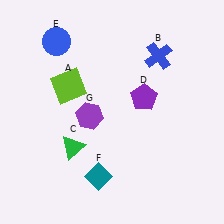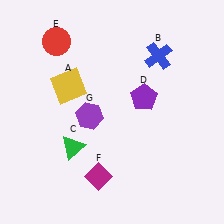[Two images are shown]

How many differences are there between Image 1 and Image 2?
There are 3 differences between the two images.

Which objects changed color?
A changed from lime to yellow. E changed from blue to red. F changed from teal to magenta.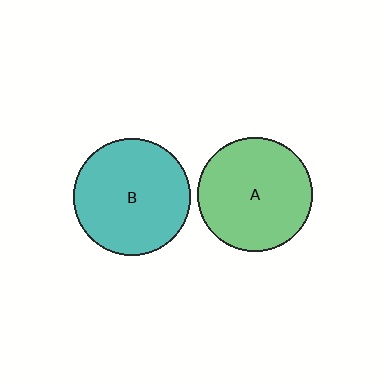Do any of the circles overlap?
No, none of the circles overlap.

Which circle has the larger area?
Circle B (teal).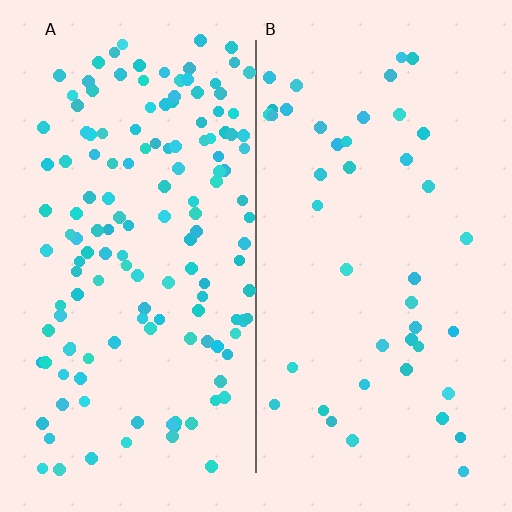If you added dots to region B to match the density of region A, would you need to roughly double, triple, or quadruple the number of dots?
Approximately triple.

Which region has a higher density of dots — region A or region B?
A (the left).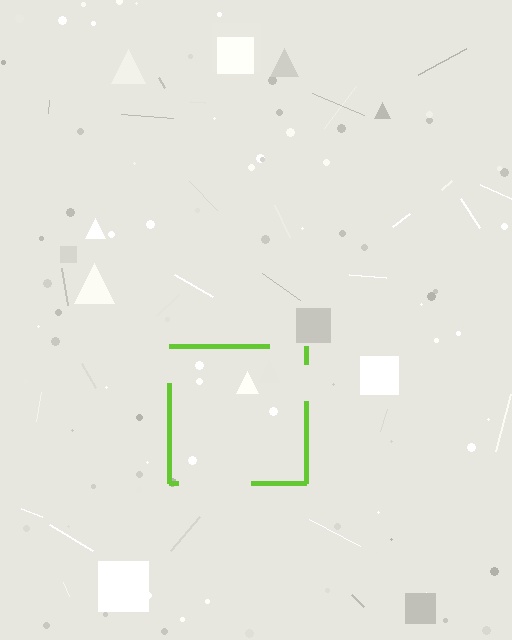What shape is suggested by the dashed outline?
The dashed outline suggests a square.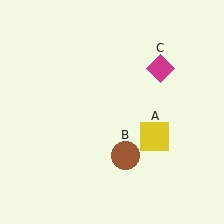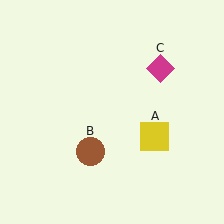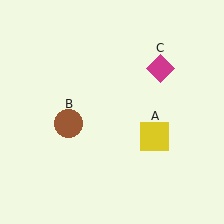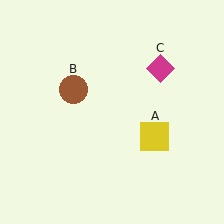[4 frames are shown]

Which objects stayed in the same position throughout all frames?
Yellow square (object A) and magenta diamond (object C) remained stationary.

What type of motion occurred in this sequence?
The brown circle (object B) rotated clockwise around the center of the scene.